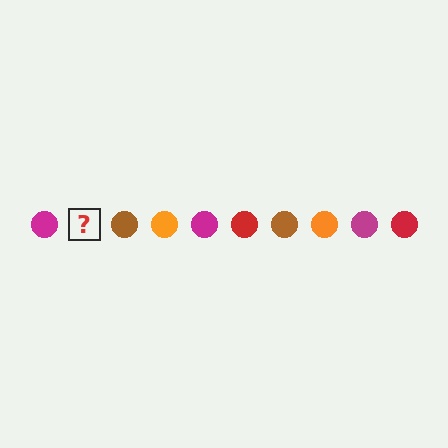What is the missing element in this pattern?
The missing element is a red circle.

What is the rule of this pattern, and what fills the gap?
The rule is that the pattern cycles through magenta, red, brown, orange circles. The gap should be filled with a red circle.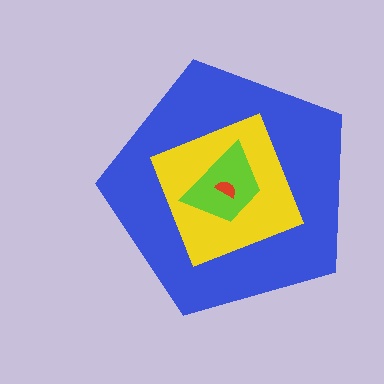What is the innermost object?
The red semicircle.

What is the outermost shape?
The blue pentagon.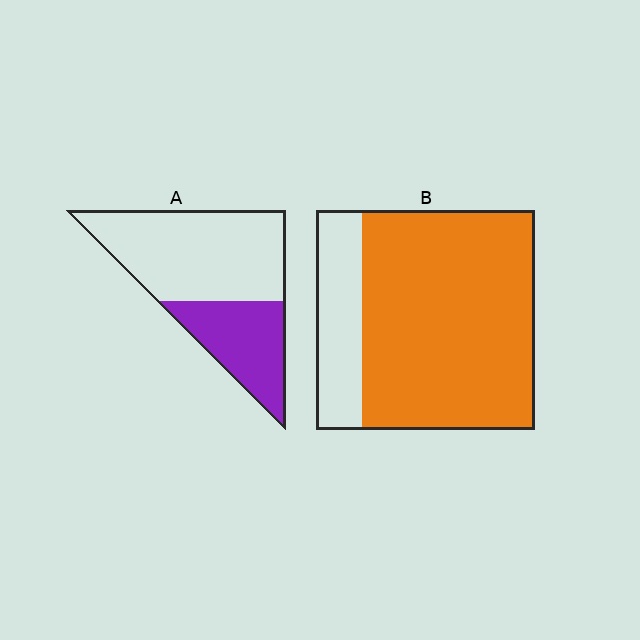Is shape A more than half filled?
No.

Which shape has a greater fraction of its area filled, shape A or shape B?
Shape B.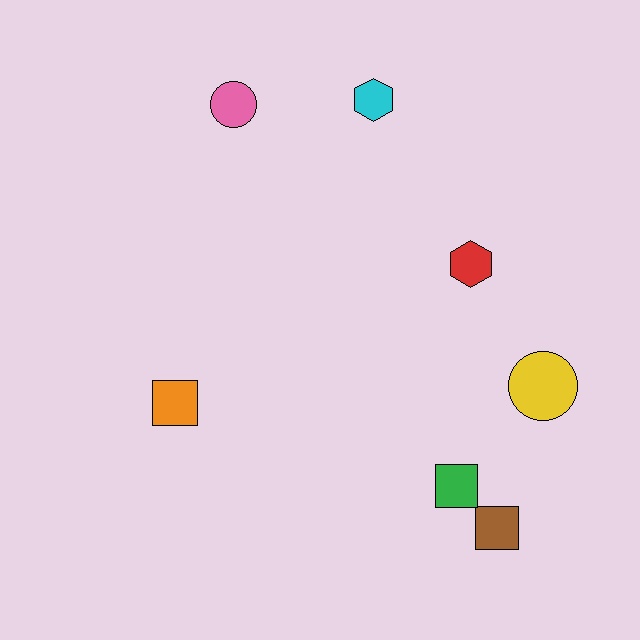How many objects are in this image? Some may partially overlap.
There are 7 objects.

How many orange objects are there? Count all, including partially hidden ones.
There is 1 orange object.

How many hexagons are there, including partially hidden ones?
There are 2 hexagons.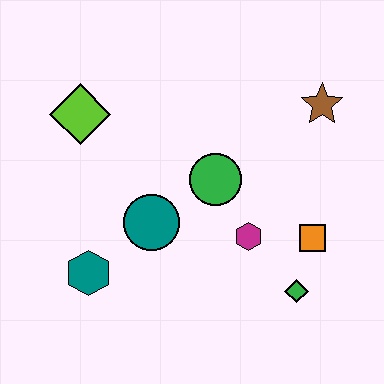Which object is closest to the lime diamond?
The teal circle is closest to the lime diamond.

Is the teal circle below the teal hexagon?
No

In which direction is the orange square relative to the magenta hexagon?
The orange square is to the right of the magenta hexagon.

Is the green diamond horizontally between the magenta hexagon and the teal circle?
No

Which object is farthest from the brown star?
The teal hexagon is farthest from the brown star.